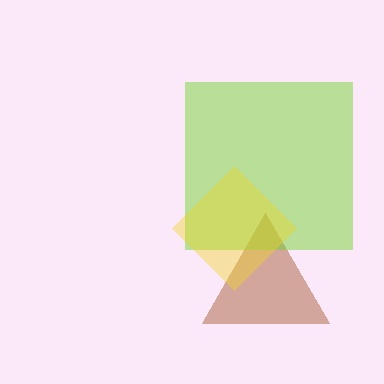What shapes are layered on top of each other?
The layered shapes are: a brown triangle, a lime square, a yellow diamond.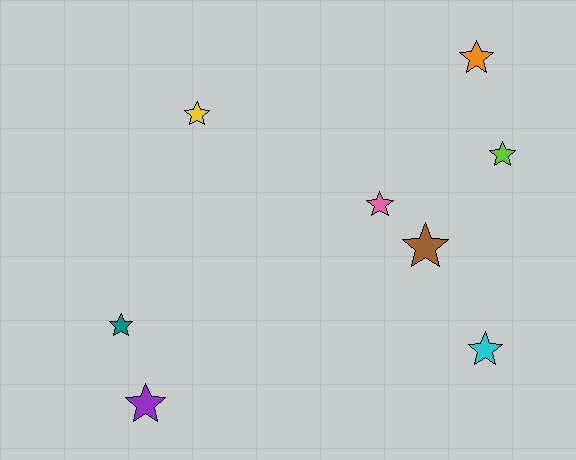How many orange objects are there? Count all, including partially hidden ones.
There is 1 orange object.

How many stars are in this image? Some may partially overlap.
There are 8 stars.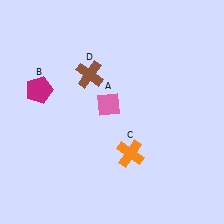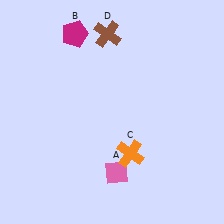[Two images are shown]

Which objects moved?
The objects that moved are: the pink diamond (A), the magenta pentagon (B), the brown cross (D).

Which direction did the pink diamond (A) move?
The pink diamond (A) moved down.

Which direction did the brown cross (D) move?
The brown cross (D) moved up.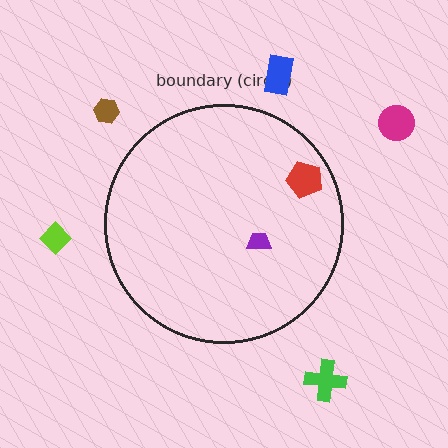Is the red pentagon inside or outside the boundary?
Inside.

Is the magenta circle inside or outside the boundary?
Outside.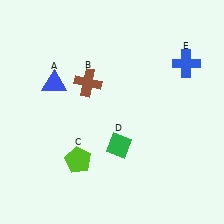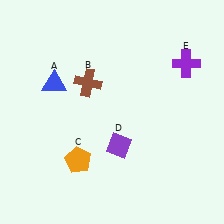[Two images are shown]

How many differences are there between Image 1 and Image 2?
There are 3 differences between the two images.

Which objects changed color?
C changed from lime to orange. D changed from green to purple. E changed from blue to purple.